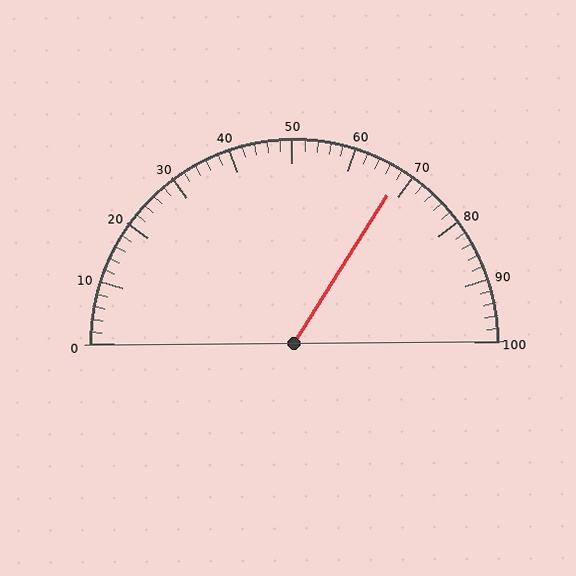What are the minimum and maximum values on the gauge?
The gauge ranges from 0 to 100.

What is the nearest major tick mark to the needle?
The nearest major tick mark is 70.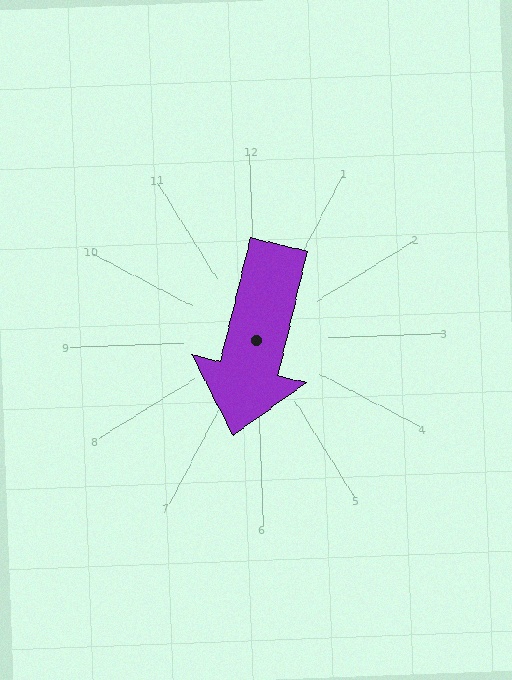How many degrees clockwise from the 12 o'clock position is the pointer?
Approximately 196 degrees.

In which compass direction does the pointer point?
South.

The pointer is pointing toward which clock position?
Roughly 7 o'clock.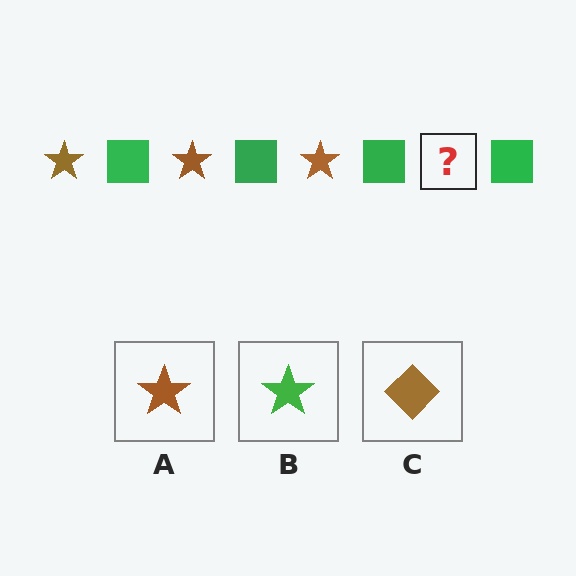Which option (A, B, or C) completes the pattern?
A.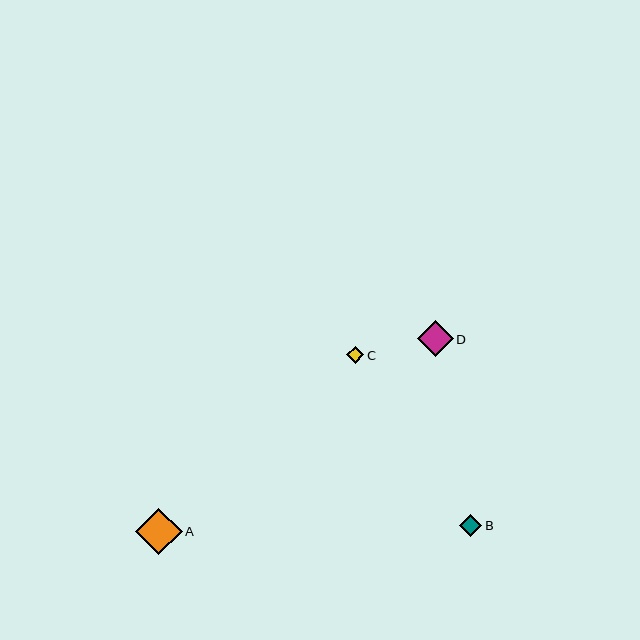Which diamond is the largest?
Diamond A is the largest with a size of approximately 47 pixels.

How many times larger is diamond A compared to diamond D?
Diamond A is approximately 1.3 times the size of diamond D.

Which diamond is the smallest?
Diamond C is the smallest with a size of approximately 17 pixels.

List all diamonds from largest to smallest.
From largest to smallest: A, D, B, C.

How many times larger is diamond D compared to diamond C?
Diamond D is approximately 2.1 times the size of diamond C.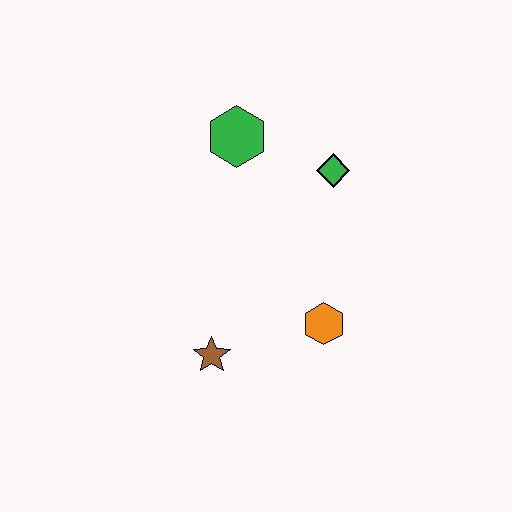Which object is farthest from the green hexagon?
The brown star is farthest from the green hexagon.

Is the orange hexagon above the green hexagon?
No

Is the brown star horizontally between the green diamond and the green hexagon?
No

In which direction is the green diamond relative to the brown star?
The green diamond is above the brown star.